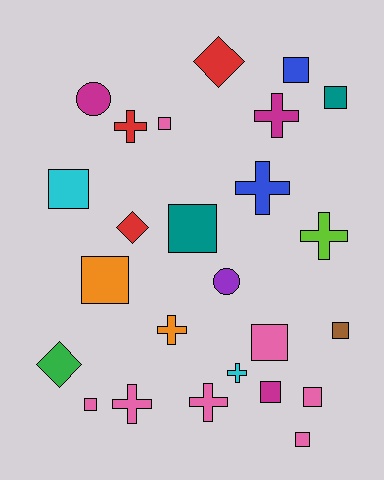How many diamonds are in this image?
There are 3 diamonds.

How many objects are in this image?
There are 25 objects.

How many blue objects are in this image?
There are 2 blue objects.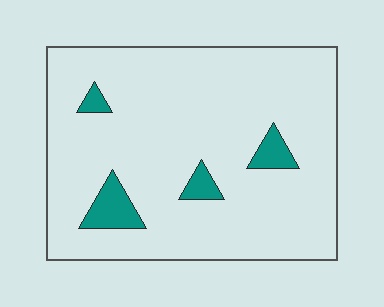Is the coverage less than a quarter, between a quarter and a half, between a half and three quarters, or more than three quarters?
Less than a quarter.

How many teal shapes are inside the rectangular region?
4.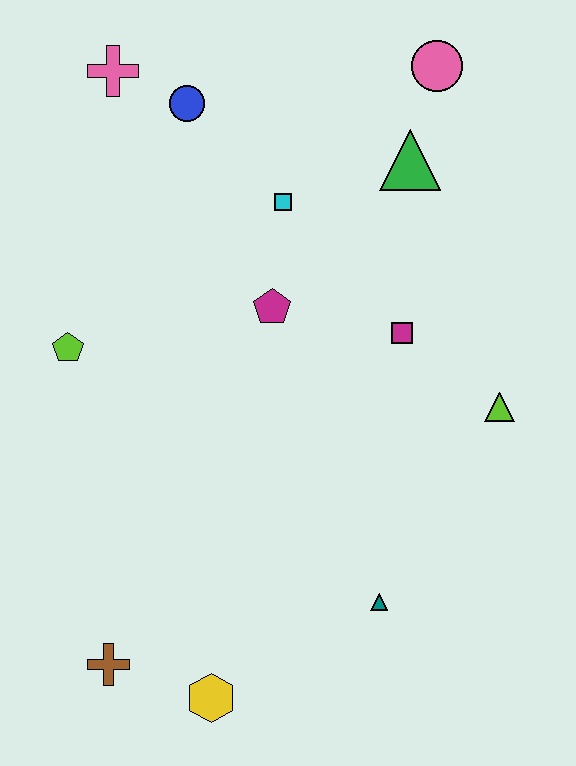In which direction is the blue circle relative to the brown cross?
The blue circle is above the brown cross.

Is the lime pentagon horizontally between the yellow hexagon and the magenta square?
No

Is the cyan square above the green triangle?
No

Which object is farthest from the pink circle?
The brown cross is farthest from the pink circle.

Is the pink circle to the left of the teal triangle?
No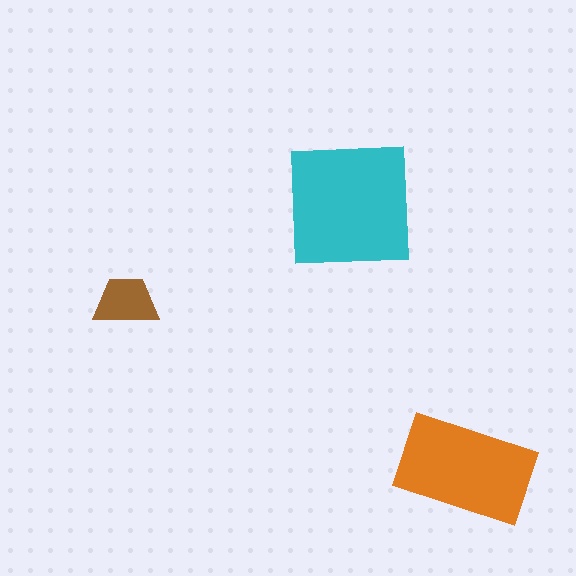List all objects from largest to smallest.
The cyan square, the orange rectangle, the brown trapezoid.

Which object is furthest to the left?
The brown trapezoid is leftmost.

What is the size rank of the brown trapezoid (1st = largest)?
3rd.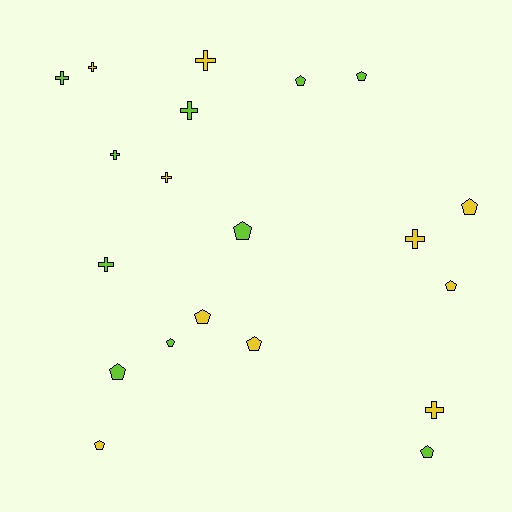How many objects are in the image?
There are 20 objects.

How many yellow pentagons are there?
There are 5 yellow pentagons.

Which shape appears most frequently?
Pentagon, with 11 objects.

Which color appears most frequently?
Yellow, with 10 objects.